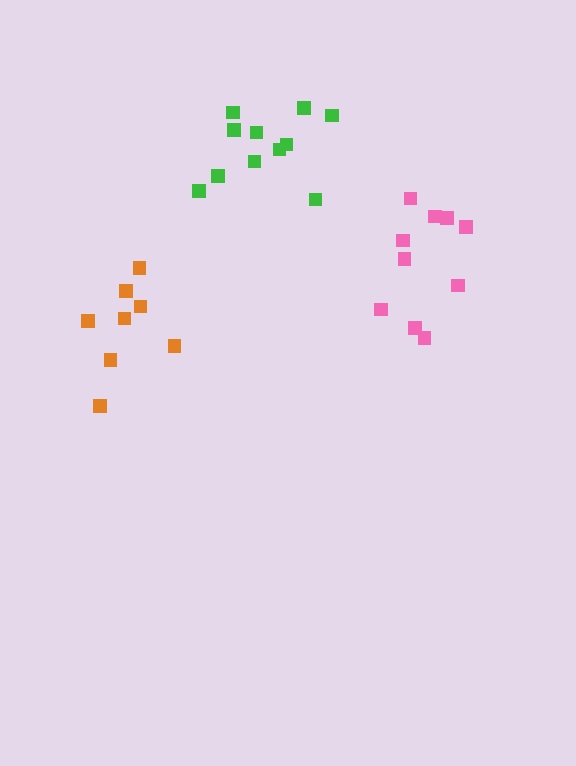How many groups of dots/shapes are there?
There are 3 groups.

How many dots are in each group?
Group 1: 8 dots, Group 2: 10 dots, Group 3: 11 dots (29 total).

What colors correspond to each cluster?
The clusters are colored: orange, pink, green.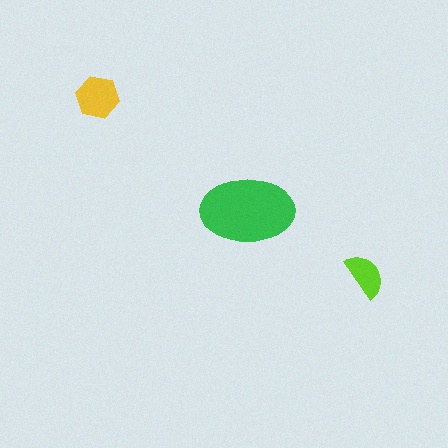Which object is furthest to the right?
The lime semicircle is rightmost.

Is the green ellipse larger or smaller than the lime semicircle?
Larger.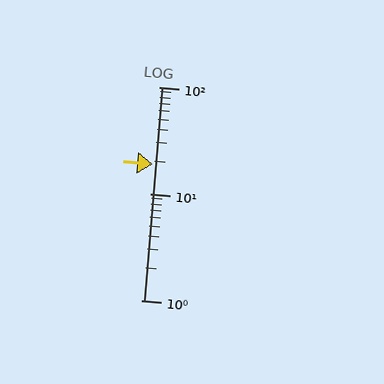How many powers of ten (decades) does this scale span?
The scale spans 2 decades, from 1 to 100.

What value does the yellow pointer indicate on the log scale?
The pointer indicates approximately 19.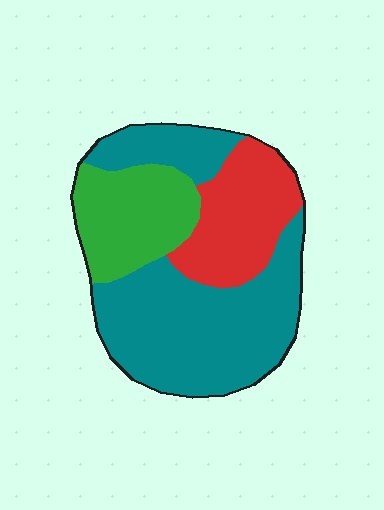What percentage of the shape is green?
Green takes up about one fifth (1/5) of the shape.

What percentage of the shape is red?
Red covers 23% of the shape.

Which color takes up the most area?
Teal, at roughly 55%.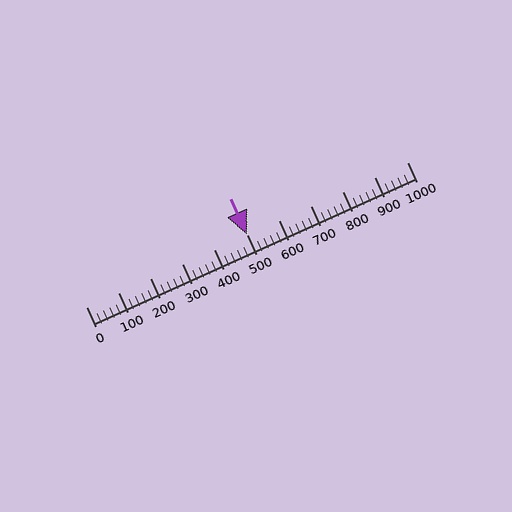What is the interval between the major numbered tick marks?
The major tick marks are spaced 100 units apart.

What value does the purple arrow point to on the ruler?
The purple arrow points to approximately 500.